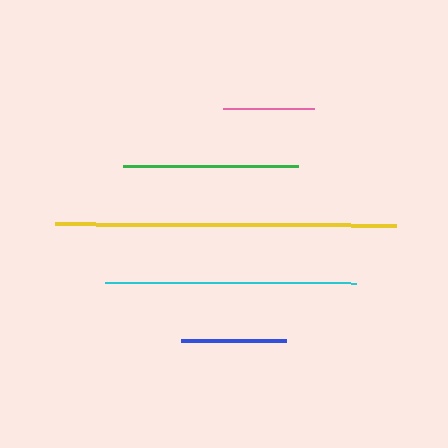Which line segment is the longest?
The yellow line is the longest at approximately 341 pixels.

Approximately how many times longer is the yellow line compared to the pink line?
The yellow line is approximately 3.8 times the length of the pink line.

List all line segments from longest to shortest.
From longest to shortest: yellow, cyan, green, blue, pink.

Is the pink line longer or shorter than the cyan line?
The cyan line is longer than the pink line.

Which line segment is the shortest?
The pink line is the shortest at approximately 91 pixels.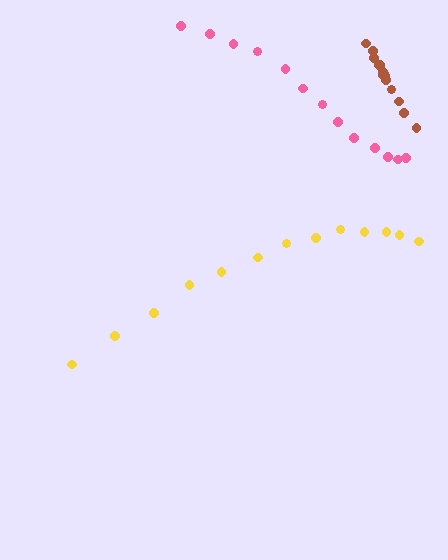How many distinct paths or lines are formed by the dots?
There are 3 distinct paths.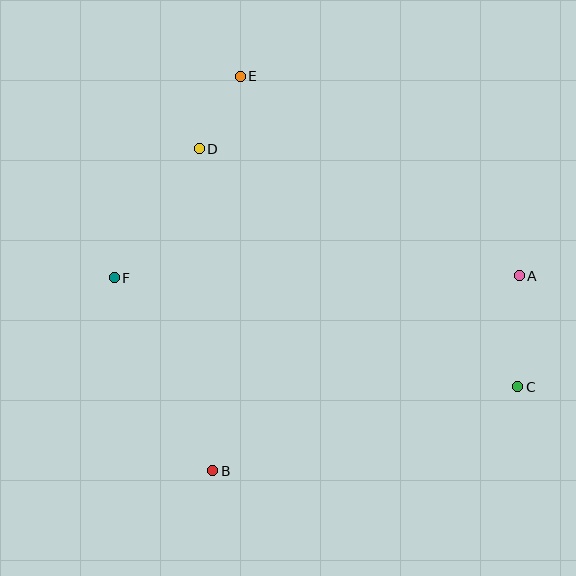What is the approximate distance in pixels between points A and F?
The distance between A and F is approximately 405 pixels.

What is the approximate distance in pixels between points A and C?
The distance between A and C is approximately 111 pixels.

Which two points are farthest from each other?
Points C and F are farthest from each other.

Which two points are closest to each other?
Points D and E are closest to each other.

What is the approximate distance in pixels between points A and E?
The distance between A and E is approximately 343 pixels.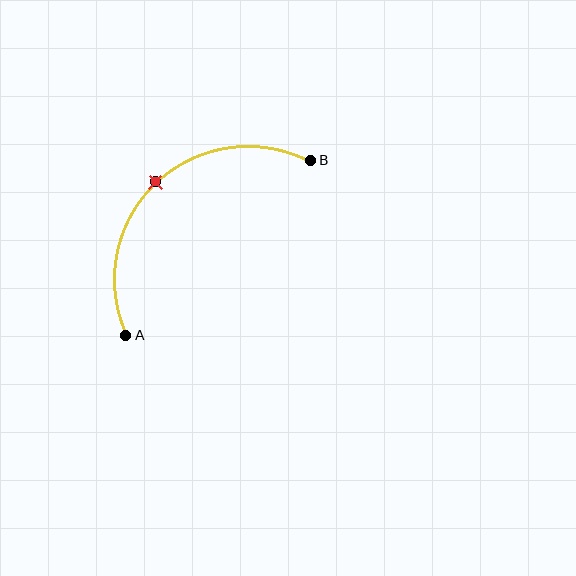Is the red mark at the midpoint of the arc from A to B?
Yes. The red mark lies on the arc at equal arc-length from both A and B — it is the arc midpoint.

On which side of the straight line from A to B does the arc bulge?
The arc bulges above and to the left of the straight line connecting A and B.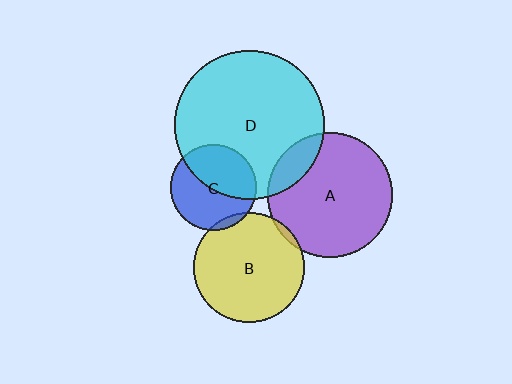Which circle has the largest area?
Circle D (cyan).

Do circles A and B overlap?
Yes.